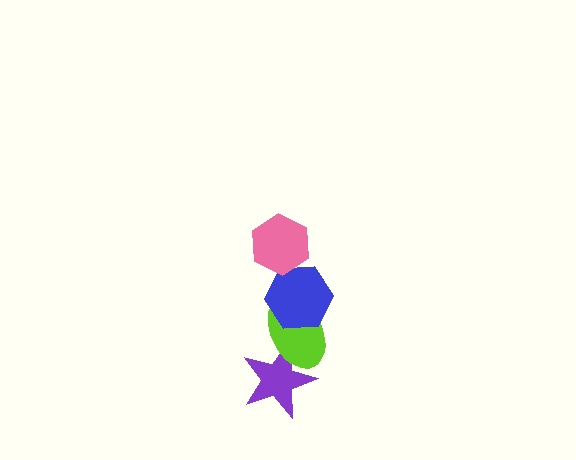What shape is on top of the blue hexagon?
The pink hexagon is on top of the blue hexagon.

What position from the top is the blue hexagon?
The blue hexagon is 2nd from the top.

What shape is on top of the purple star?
The lime ellipse is on top of the purple star.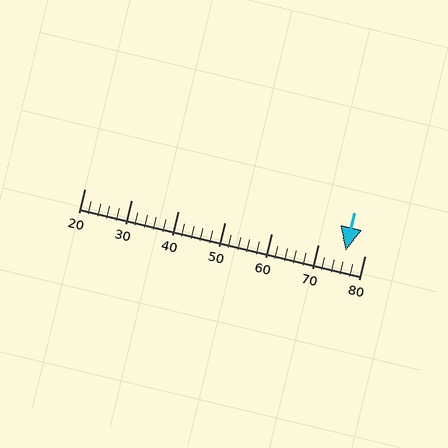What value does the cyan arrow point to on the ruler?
The cyan arrow points to approximately 76.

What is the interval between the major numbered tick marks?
The major tick marks are spaced 10 units apart.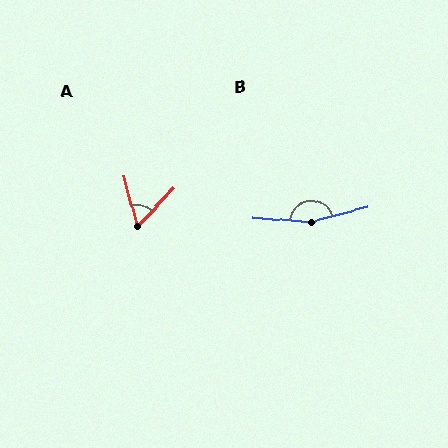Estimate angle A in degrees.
Approximately 58 degrees.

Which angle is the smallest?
A, at approximately 58 degrees.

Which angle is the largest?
B, at approximately 161 degrees.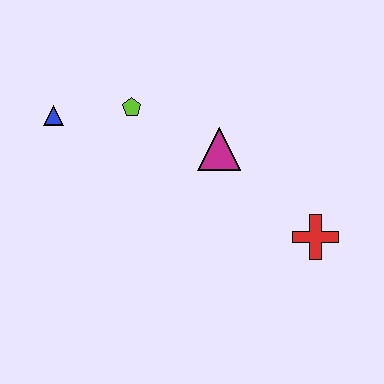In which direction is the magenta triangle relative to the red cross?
The magenta triangle is to the left of the red cross.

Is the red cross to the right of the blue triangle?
Yes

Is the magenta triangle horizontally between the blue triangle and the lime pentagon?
No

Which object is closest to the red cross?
The magenta triangle is closest to the red cross.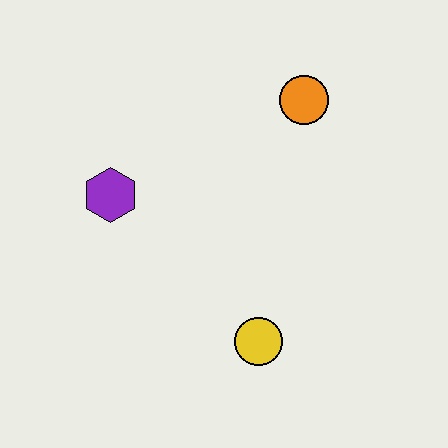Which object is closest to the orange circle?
The purple hexagon is closest to the orange circle.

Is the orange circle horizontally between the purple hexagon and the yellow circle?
No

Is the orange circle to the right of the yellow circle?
Yes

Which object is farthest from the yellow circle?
The orange circle is farthest from the yellow circle.